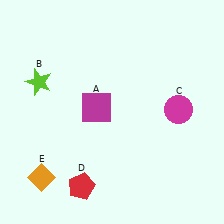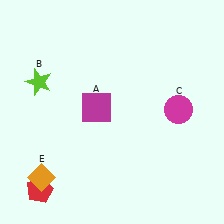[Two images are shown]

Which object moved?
The red pentagon (D) moved left.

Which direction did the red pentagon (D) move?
The red pentagon (D) moved left.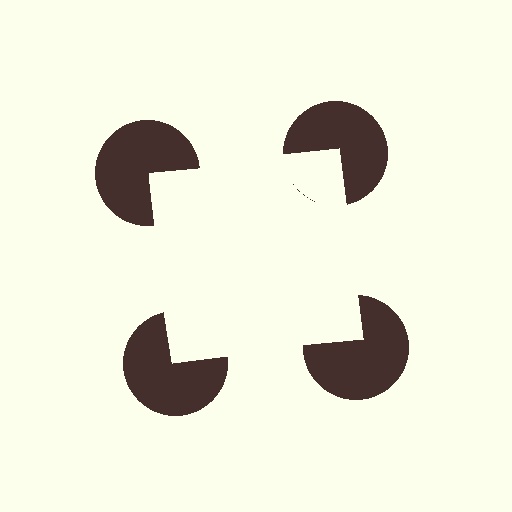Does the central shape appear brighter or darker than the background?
It typically appears slightly brighter than the background, even though no actual brightness change is drawn.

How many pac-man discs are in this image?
There are 4 — one at each vertex of the illusory square.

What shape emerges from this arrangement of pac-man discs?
An illusory square — its edges are inferred from the aligned wedge cuts in the pac-man discs, not physically drawn.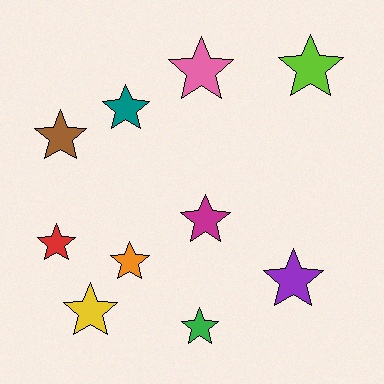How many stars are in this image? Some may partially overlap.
There are 10 stars.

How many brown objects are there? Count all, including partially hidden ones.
There is 1 brown object.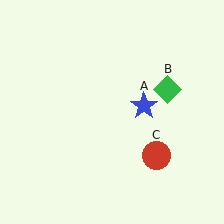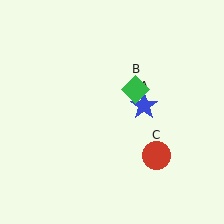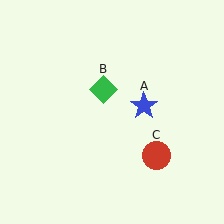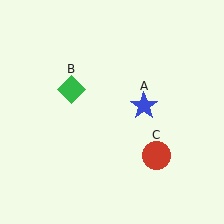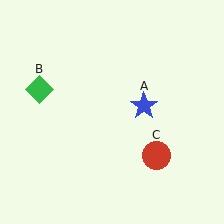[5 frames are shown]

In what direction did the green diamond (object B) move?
The green diamond (object B) moved left.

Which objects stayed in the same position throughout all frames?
Blue star (object A) and red circle (object C) remained stationary.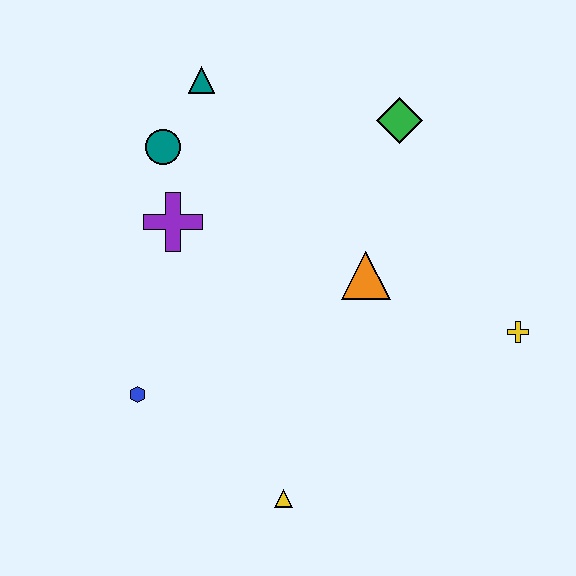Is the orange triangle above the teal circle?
No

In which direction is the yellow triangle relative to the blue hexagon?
The yellow triangle is to the right of the blue hexagon.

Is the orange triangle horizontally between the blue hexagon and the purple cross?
No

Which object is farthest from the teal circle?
The yellow cross is farthest from the teal circle.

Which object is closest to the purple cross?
The teal circle is closest to the purple cross.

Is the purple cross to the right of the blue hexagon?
Yes